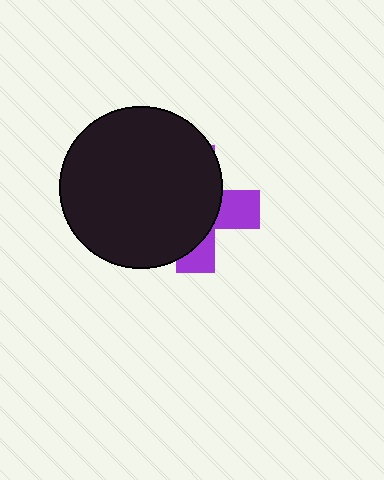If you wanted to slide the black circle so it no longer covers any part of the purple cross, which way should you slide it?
Slide it left — that is the most direct way to separate the two shapes.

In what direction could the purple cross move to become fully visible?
The purple cross could move right. That would shift it out from behind the black circle entirely.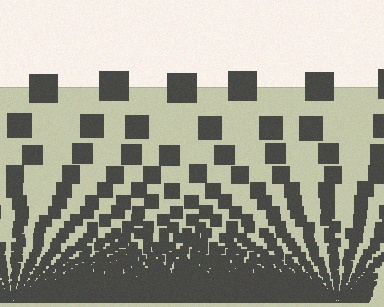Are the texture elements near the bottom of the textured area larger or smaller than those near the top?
Smaller. The gradient is inverted — elements near the bottom are smaller and denser.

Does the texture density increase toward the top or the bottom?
Density increases toward the bottom.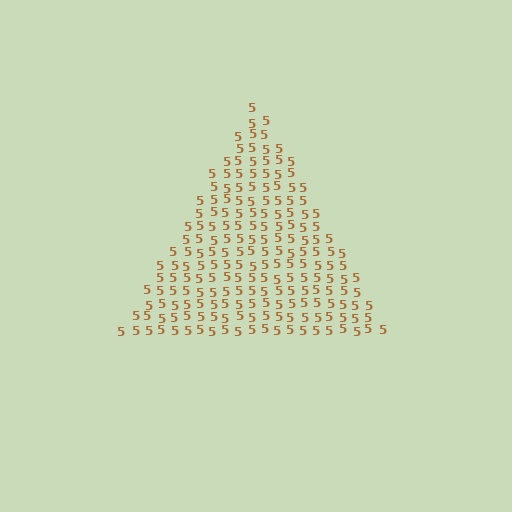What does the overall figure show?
The overall figure shows a triangle.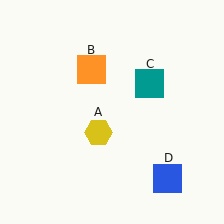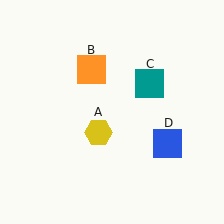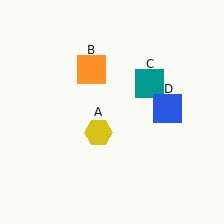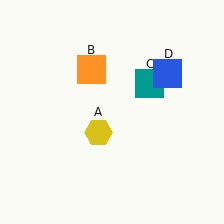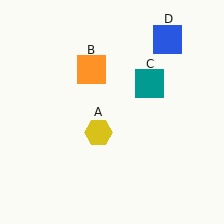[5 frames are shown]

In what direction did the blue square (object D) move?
The blue square (object D) moved up.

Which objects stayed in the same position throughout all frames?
Yellow hexagon (object A) and orange square (object B) and teal square (object C) remained stationary.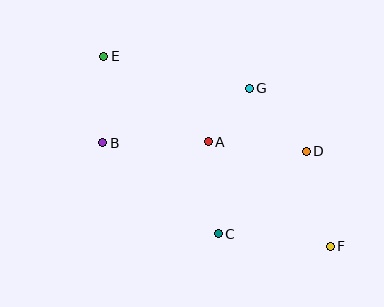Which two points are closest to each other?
Points A and G are closest to each other.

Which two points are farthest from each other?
Points E and F are farthest from each other.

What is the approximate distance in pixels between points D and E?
The distance between D and E is approximately 224 pixels.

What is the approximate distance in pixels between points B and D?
The distance between B and D is approximately 204 pixels.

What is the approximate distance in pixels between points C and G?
The distance between C and G is approximately 148 pixels.